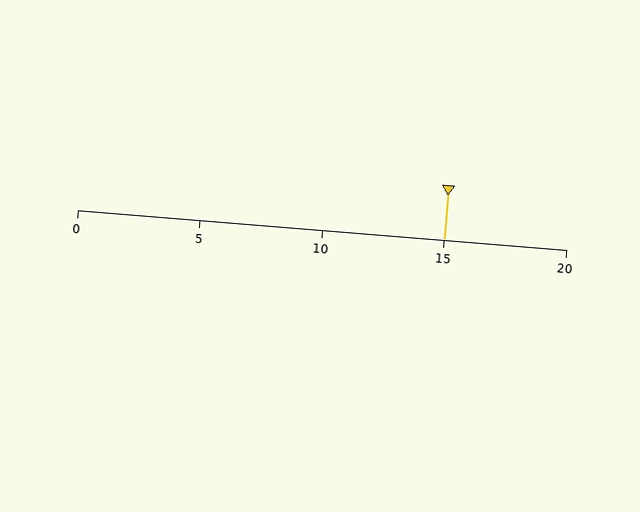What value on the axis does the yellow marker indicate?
The marker indicates approximately 15.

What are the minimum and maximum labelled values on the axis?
The axis runs from 0 to 20.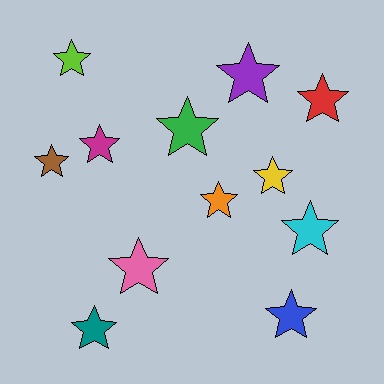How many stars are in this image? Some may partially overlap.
There are 12 stars.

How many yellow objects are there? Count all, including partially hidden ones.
There is 1 yellow object.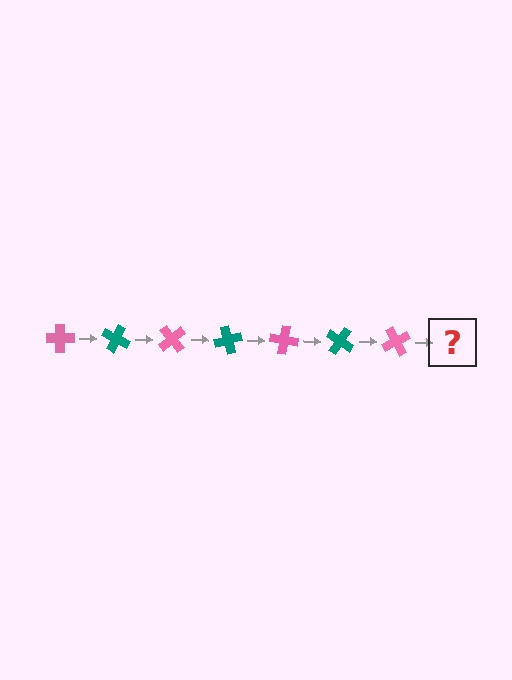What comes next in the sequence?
The next element should be a teal cross, rotated 175 degrees from the start.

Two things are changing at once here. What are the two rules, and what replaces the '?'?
The two rules are that it rotates 25 degrees each step and the color cycles through pink and teal. The '?' should be a teal cross, rotated 175 degrees from the start.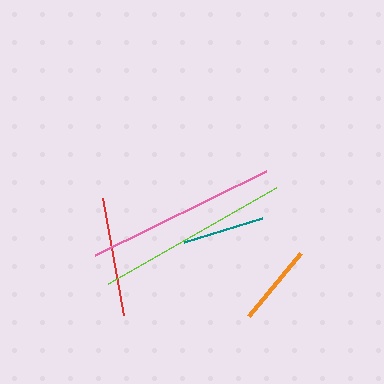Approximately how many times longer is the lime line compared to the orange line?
The lime line is approximately 2.4 times the length of the orange line.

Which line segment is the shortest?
The teal line is the shortest at approximately 81 pixels.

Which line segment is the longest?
The lime line is the longest at approximately 194 pixels.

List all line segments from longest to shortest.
From longest to shortest: lime, pink, red, orange, teal.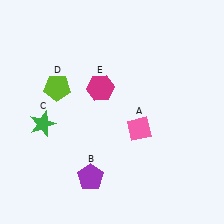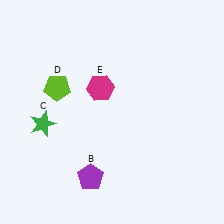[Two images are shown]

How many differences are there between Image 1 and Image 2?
There is 1 difference between the two images.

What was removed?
The pink diamond (A) was removed in Image 2.